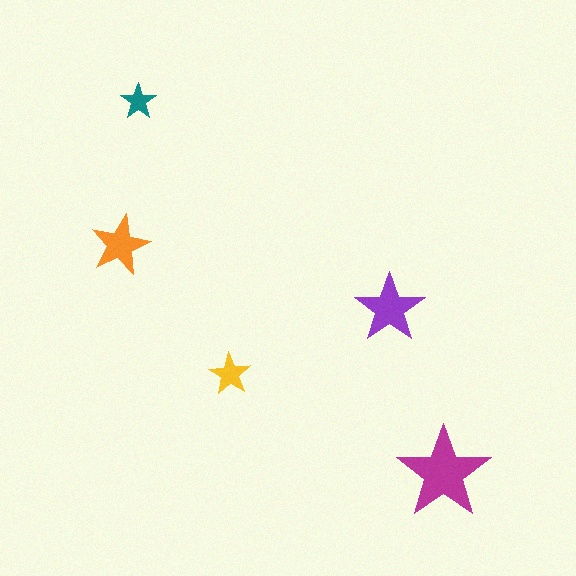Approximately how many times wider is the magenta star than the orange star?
About 1.5 times wider.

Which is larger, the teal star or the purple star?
The purple one.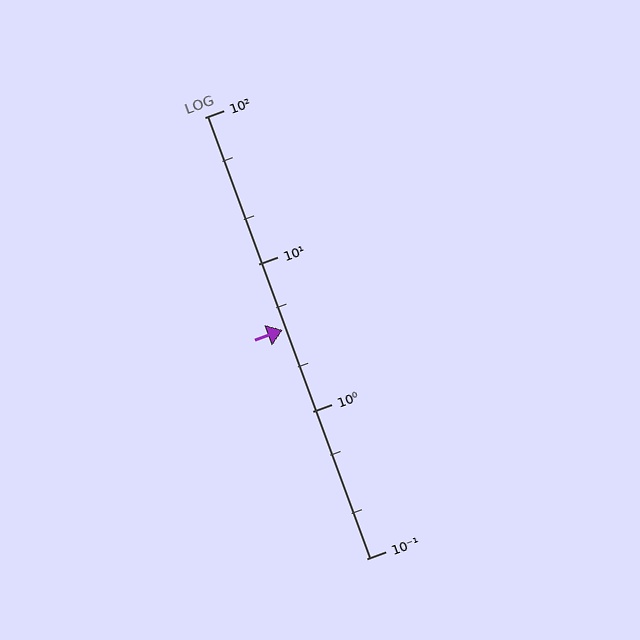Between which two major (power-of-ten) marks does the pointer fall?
The pointer is between 1 and 10.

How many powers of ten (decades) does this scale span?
The scale spans 3 decades, from 0.1 to 100.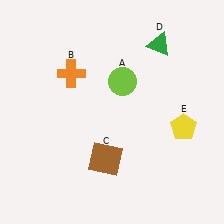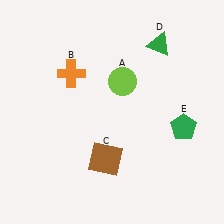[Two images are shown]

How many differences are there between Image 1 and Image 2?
There is 1 difference between the two images.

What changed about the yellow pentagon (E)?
In Image 1, E is yellow. In Image 2, it changed to green.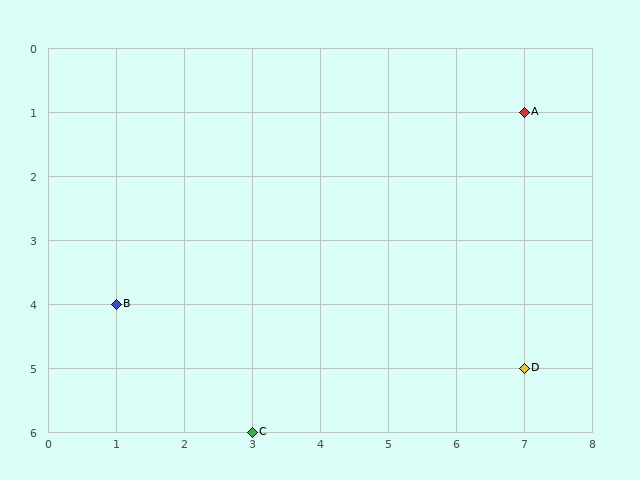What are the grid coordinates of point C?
Point C is at grid coordinates (3, 6).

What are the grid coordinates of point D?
Point D is at grid coordinates (7, 5).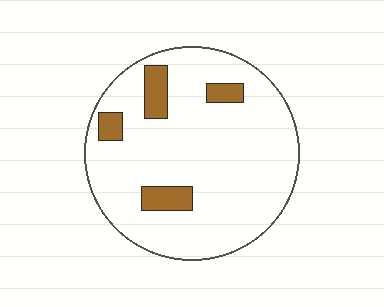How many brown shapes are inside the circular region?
4.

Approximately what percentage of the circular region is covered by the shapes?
Approximately 10%.